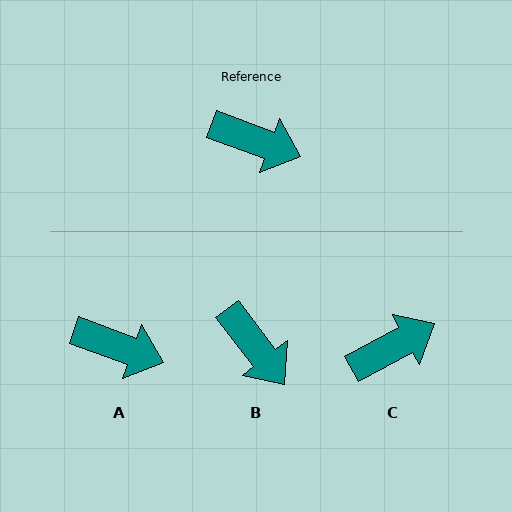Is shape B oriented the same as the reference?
No, it is off by about 32 degrees.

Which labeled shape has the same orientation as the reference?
A.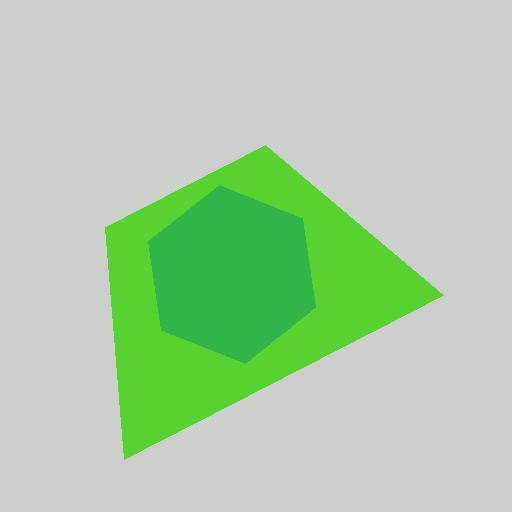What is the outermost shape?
The lime trapezoid.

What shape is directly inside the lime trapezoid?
The green hexagon.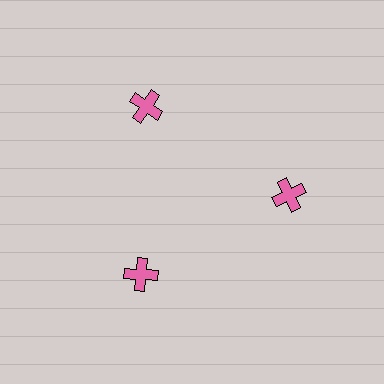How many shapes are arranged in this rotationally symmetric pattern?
There are 3 shapes, arranged in 3 groups of 1.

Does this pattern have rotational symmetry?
Yes, this pattern has 3-fold rotational symmetry. It looks the same after rotating 120 degrees around the center.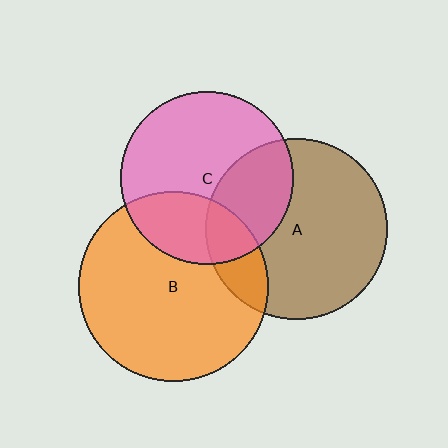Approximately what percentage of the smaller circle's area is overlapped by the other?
Approximately 30%.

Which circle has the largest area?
Circle B (orange).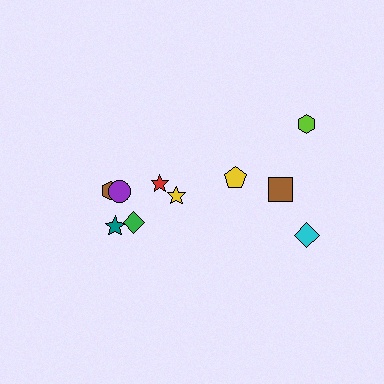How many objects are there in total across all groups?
There are 10 objects.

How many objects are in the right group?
There are 4 objects.